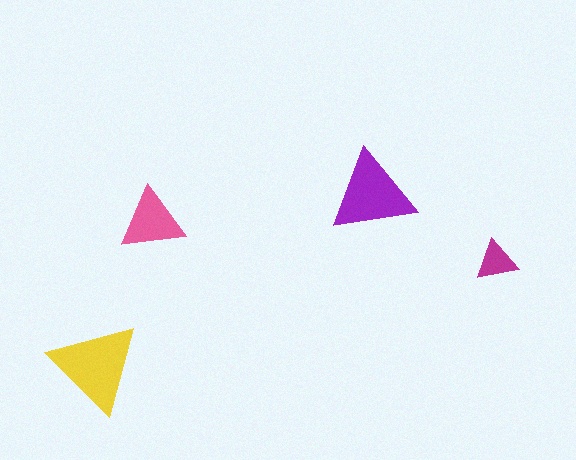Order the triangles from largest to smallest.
the yellow one, the purple one, the pink one, the magenta one.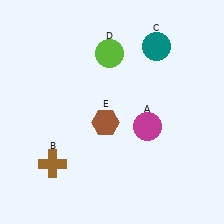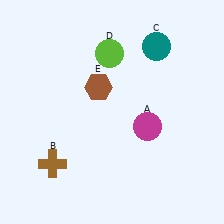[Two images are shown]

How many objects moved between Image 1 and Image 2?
1 object moved between the two images.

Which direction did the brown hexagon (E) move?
The brown hexagon (E) moved up.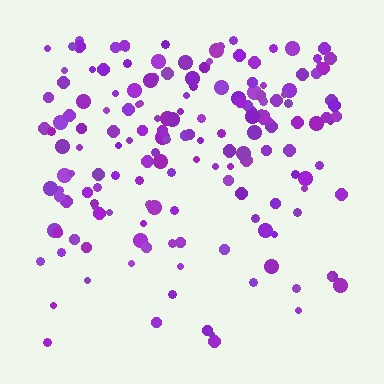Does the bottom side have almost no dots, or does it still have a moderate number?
Still a moderate number, just noticeably fewer than the top.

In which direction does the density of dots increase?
From bottom to top, with the top side densest.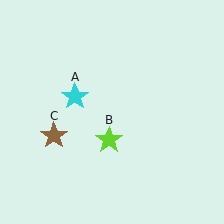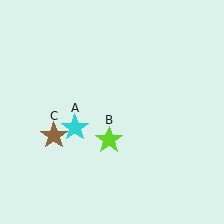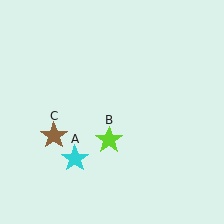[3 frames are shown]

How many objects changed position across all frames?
1 object changed position: cyan star (object A).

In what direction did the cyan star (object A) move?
The cyan star (object A) moved down.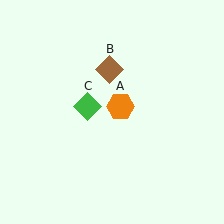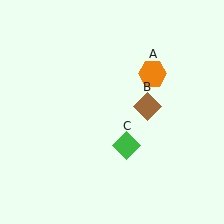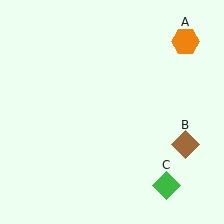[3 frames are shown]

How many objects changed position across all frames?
3 objects changed position: orange hexagon (object A), brown diamond (object B), green diamond (object C).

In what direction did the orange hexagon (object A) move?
The orange hexagon (object A) moved up and to the right.